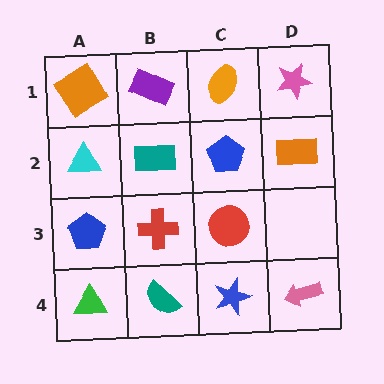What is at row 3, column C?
A red circle.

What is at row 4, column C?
A blue star.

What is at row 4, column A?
A green triangle.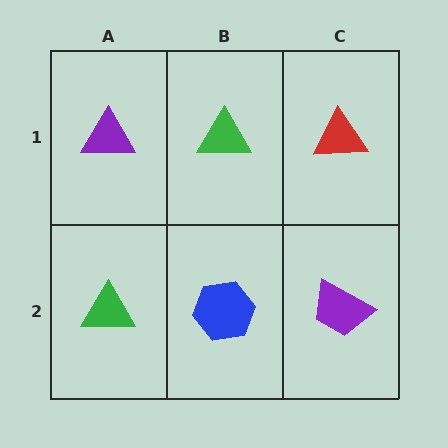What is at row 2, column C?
A purple trapezoid.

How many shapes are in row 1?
3 shapes.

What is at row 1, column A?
A purple triangle.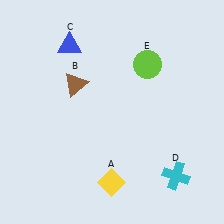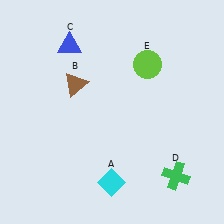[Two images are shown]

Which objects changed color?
A changed from yellow to cyan. D changed from cyan to green.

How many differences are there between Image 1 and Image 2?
There are 2 differences between the two images.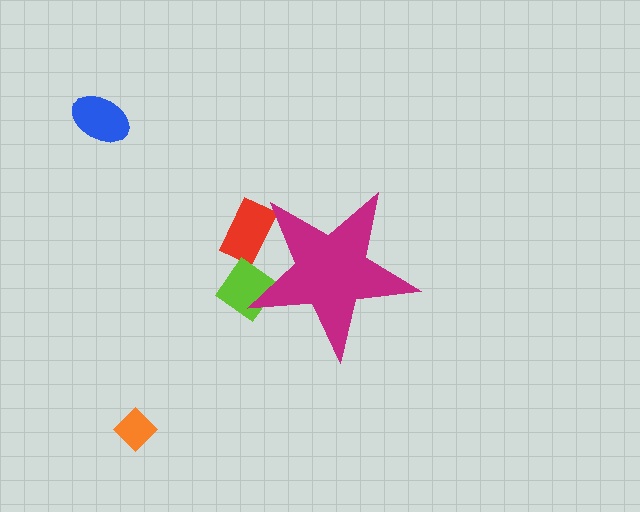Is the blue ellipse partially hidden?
No, the blue ellipse is fully visible.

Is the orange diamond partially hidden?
No, the orange diamond is fully visible.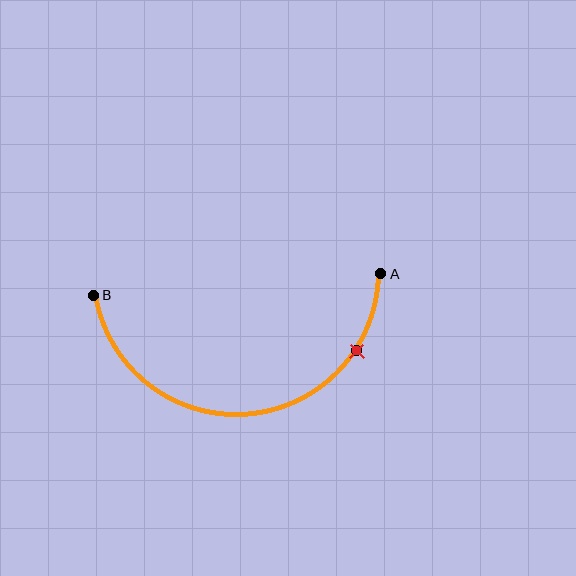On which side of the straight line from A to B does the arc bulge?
The arc bulges below the straight line connecting A and B.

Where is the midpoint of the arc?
The arc midpoint is the point on the curve farthest from the straight line joining A and B. It sits below that line.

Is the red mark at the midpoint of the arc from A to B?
No. The red mark lies on the arc but is closer to endpoint A. The arc midpoint would be at the point on the curve equidistant along the arc from both A and B.